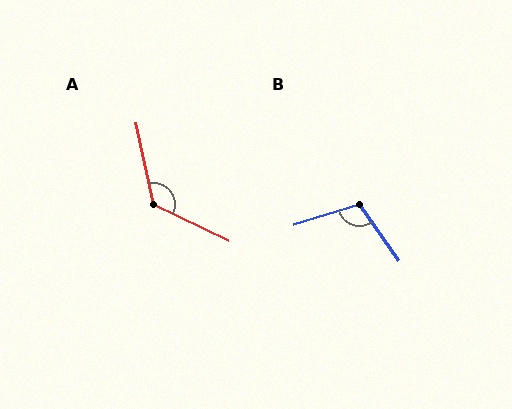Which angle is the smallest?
B, at approximately 108 degrees.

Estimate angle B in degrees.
Approximately 108 degrees.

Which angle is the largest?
A, at approximately 128 degrees.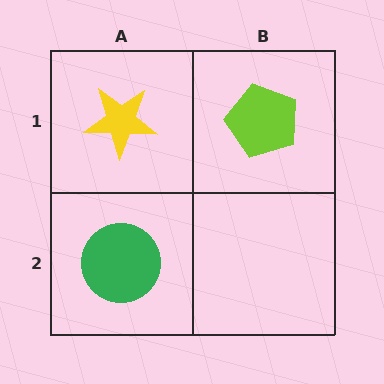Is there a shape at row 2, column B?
No, that cell is empty.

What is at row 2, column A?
A green circle.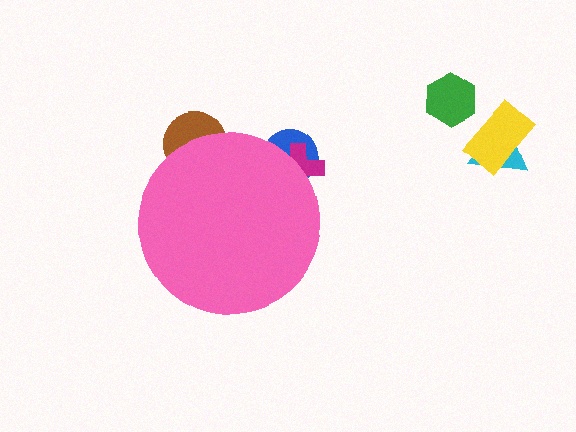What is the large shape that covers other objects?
A pink circle.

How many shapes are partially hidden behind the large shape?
3 shapes are partially hidden.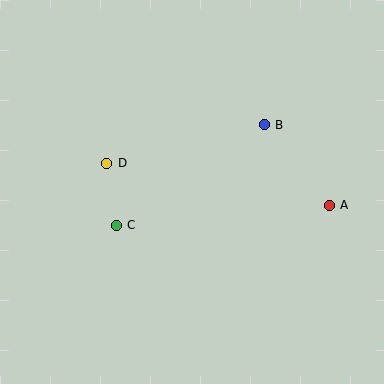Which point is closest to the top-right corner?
Point B is closest to the top-right corner.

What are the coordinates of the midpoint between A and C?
The midpoint between A and C is at (223, 215).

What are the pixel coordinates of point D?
Point D is at (107, 163).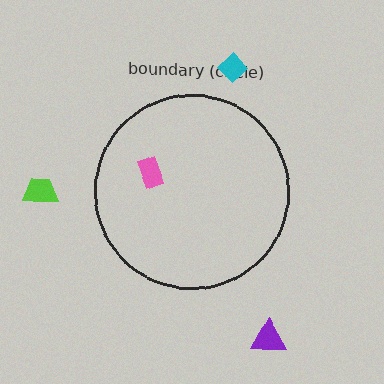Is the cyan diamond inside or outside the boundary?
Outside.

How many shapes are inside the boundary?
1 inside, 3 outside.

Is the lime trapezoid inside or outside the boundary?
Outside.